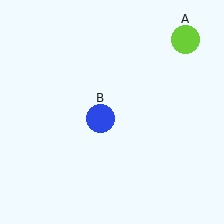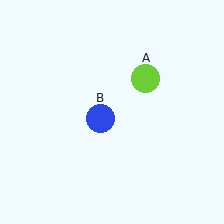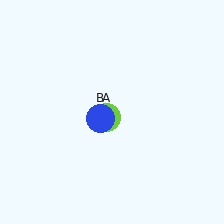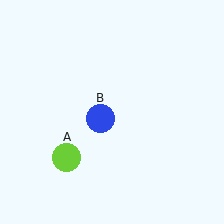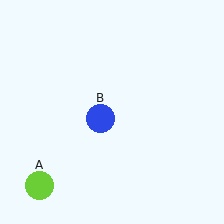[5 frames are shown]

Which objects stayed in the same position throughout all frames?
Blue circle (object B) remained stationary.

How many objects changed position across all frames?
1 object changed position: lime circle (object A).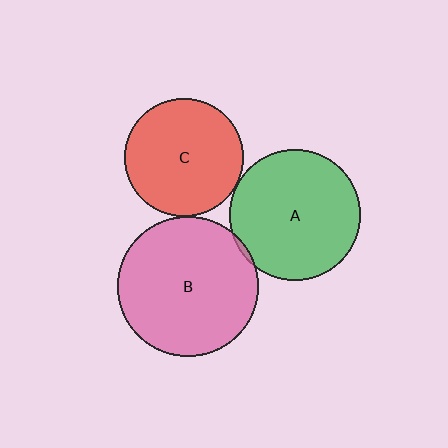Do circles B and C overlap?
Yes.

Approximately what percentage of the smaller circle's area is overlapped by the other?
Approximately 5%.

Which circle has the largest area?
Circle B (pink).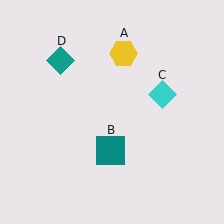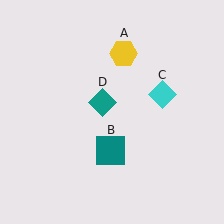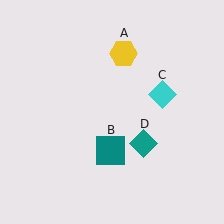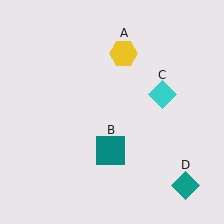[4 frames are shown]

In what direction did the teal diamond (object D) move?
The teal diamond (object D) moved down and to the right.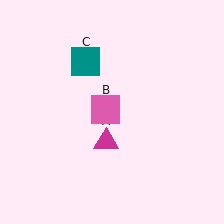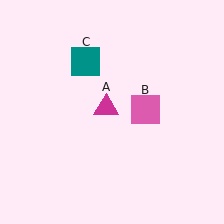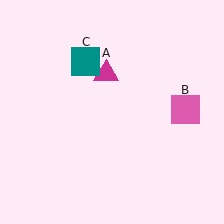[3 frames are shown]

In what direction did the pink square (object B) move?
The pink square (object B) moved right.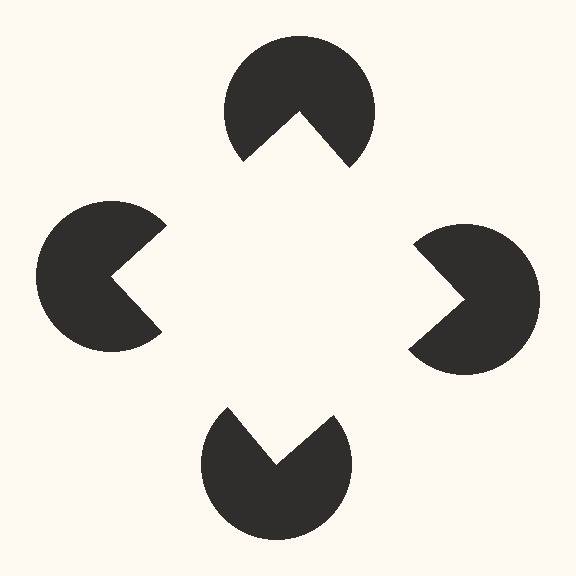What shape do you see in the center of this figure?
An illusory square — its edges are inferred from the aligned wedge cuts in the pac-man discs, not physically drawn.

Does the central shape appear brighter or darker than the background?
It typically appears slightly brighter than the background, even though no actual brightness change is drawn.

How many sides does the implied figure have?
4 sides.